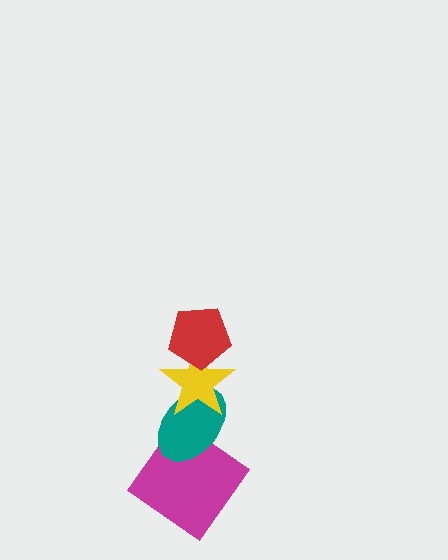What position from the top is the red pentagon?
The red pentagon is 1st from the top.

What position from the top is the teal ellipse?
The teal ellipse is 3rd from the top.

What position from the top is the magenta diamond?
The magenta diamond is 4th from the top.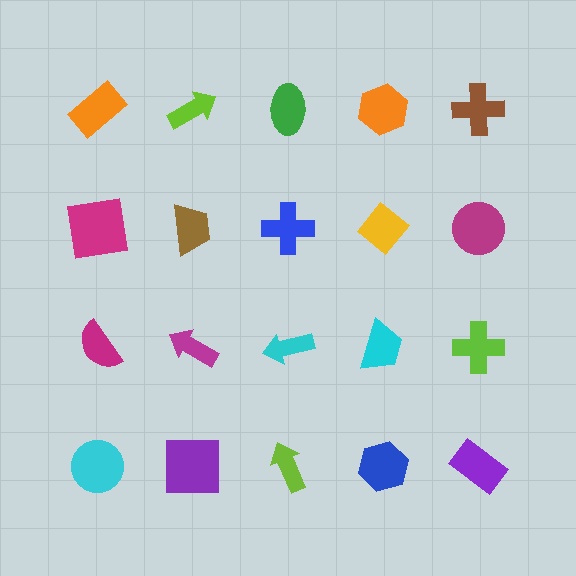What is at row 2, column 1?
A magenta square.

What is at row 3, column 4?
A cyan trapezoid.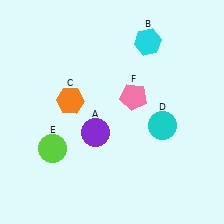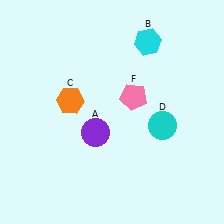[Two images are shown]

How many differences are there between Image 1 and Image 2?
There is 1 difference between the two images.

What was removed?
The lime circle (E) was removed in Image 2.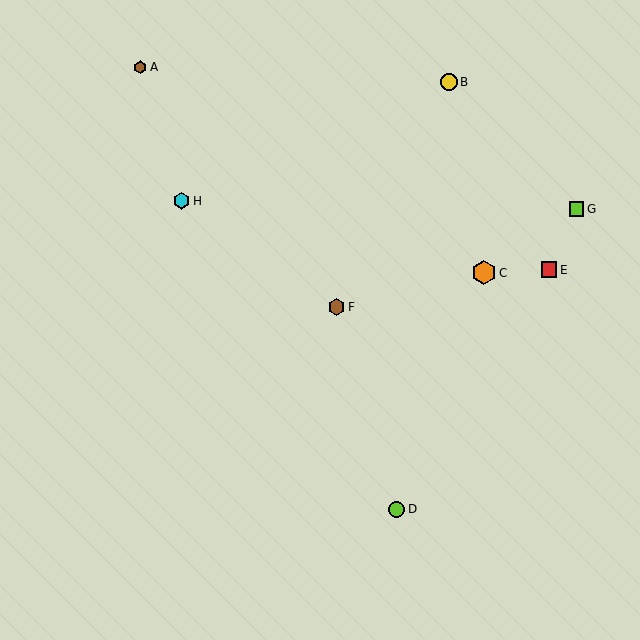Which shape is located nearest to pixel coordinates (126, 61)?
The brown hexagon (labeled A) at (140, 67) is nearest to that location.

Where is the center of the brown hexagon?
The center of the brown hexagon is at (140, 67).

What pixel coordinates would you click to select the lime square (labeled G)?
Click at (576, 209) to select the lime square G.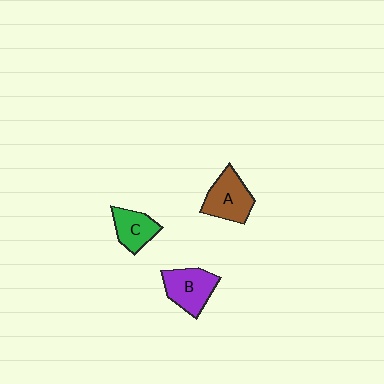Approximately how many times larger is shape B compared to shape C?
Approximately 1.3 times.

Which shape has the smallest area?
Shape C (green).